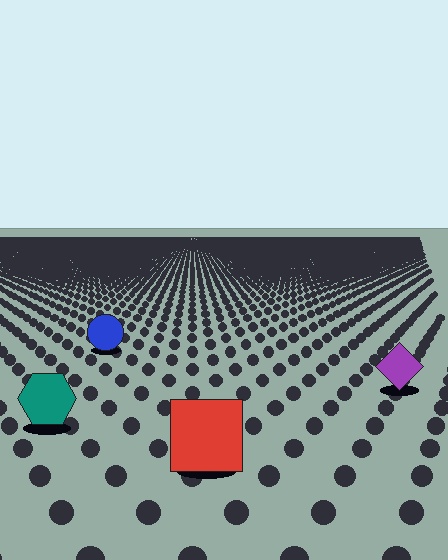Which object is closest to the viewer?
The red square is closest. The texture marks near it are larger and more spread out.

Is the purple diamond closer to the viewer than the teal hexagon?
No. The teal hexagon is closer — you can tell from the texture gradient: the ground texture is coarser near it.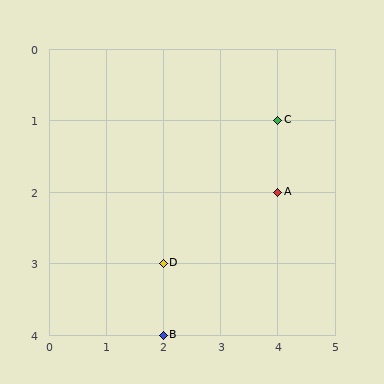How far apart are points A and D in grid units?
Points A and D are 2 columns and 1 row apart (about 2.2 grid units diagonally).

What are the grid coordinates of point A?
Point A is at grid coordinates (4, 2).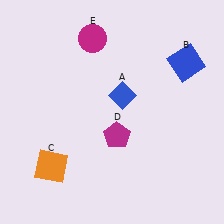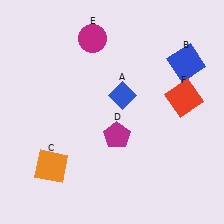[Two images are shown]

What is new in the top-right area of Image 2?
A red square (F) was added in the top-right area of Image 2.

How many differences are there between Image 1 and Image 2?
There is 1 difference between the two images.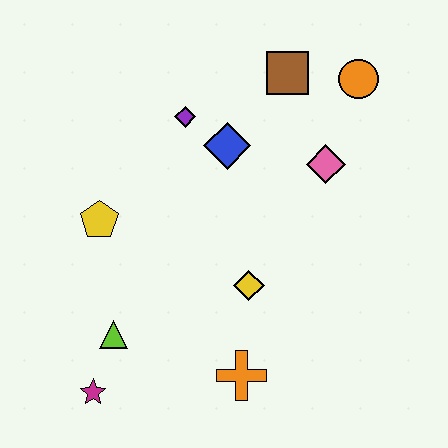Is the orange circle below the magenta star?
No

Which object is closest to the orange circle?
The brown square is closest to the orange circle.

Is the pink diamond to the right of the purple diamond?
Yes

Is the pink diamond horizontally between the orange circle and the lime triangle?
Yes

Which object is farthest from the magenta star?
The orange circle is farthest from the magenta star.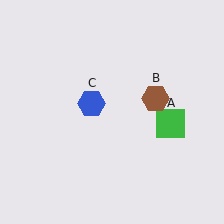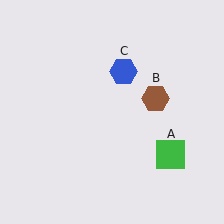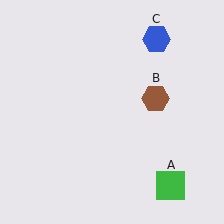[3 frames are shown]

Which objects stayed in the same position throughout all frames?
Brown hexagon (object B) remained stationary.